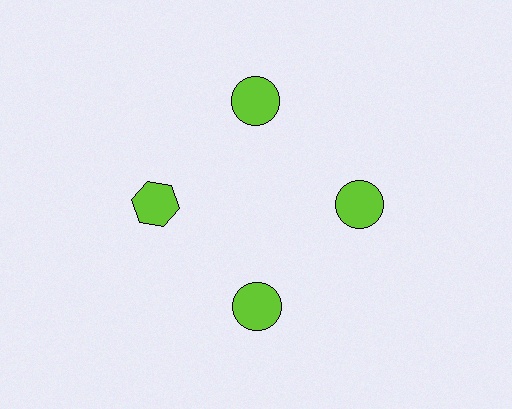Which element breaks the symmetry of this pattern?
The lime hexagon at roughly the 9 o'clock position breaks the symmetry. All other shapes are lime circles.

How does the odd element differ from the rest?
It has a different shape: hexagon instead of circle.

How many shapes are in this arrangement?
There are 4 shapes arranged in a ring pattern.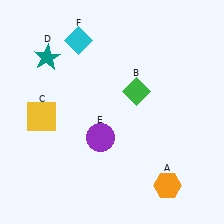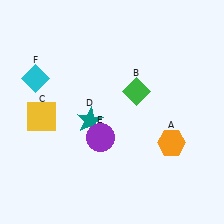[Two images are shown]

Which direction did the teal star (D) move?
The teal star (D) moved down.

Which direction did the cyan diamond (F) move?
The cyan diamond (F) moved left.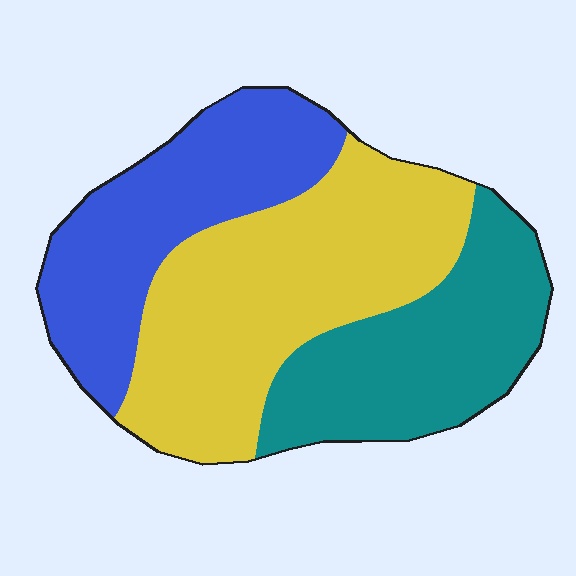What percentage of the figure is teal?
Teal takes up about one quarter (1/4) of the figure.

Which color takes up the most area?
Yellow, at roughly 40%.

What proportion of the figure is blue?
Blue covers 29% of the figure.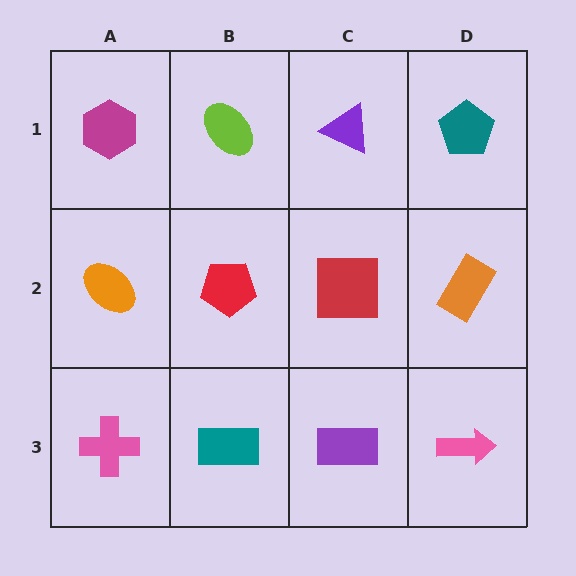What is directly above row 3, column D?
An orange rectangle.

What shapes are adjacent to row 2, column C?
A purple triangle (row 1, column C), a purple rectangle (row 3, column C), a red pentagon (row 2, column B), an orange rectangle (row 2, column D).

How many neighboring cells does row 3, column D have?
2.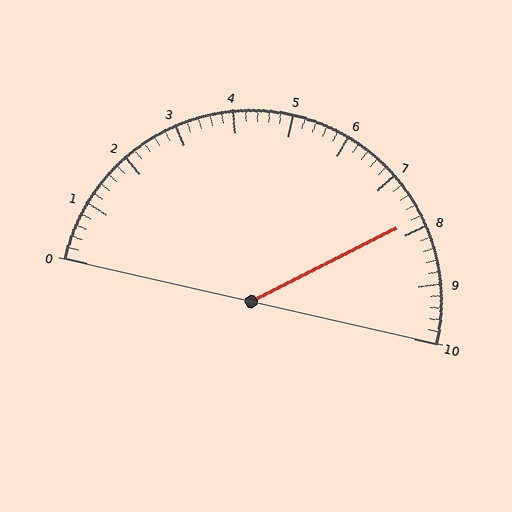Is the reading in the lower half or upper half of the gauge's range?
The reading is in the upper half of the range (0 to 10).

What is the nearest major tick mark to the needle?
The nearest major tick mark is 8.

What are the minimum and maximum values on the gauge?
The gauge ranges from 0 to 10.